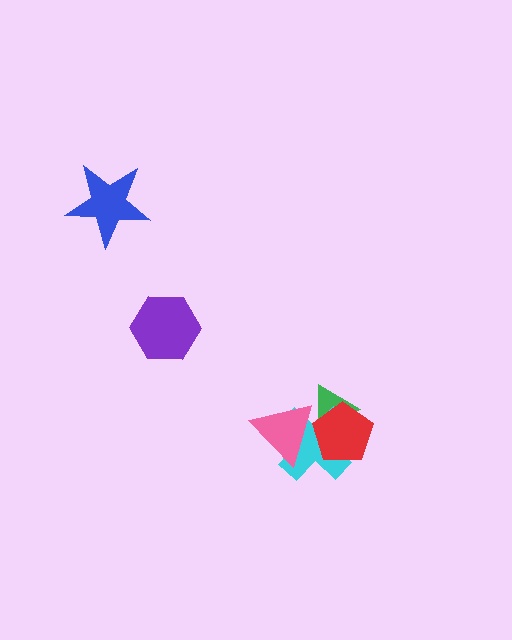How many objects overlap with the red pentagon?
3 objects overlap with the red pentagon.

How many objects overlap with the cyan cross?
3 objects overlap with the cyan cross.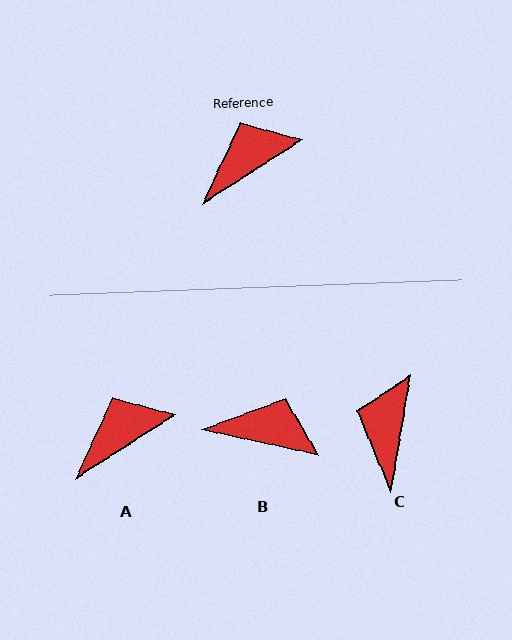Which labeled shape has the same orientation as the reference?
A.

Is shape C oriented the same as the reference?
No, it is off by about 48 degrees.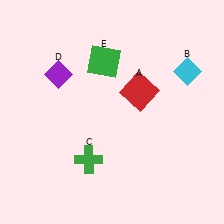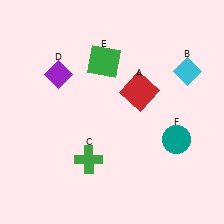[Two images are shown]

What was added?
A teal circle (F) was added in Image 2.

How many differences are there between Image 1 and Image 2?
There is 1 difference between the two images.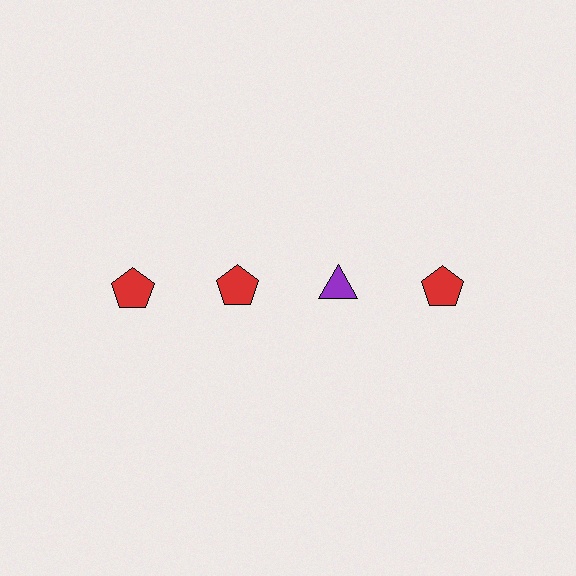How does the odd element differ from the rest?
It differs in both color (purple instead of red) and shape (triangle instead of pentagon).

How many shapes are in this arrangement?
There are 4 shapes arranged in a grid pattern.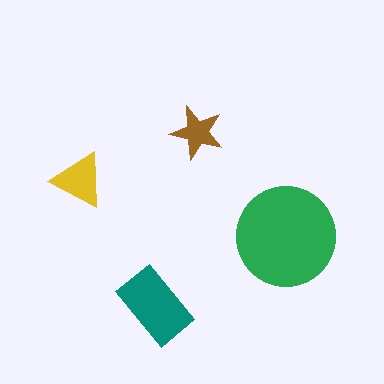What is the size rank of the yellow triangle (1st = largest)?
3rd.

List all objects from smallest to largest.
The brown star, the yellow triangle, the teal rectangle, the green circle.